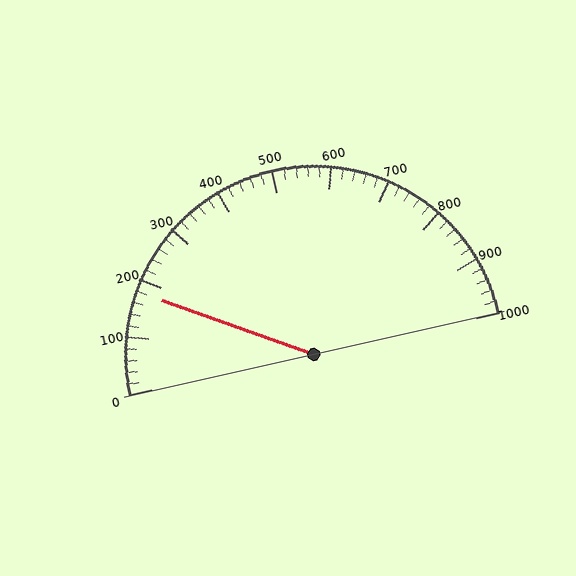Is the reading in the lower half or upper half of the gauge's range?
The reading is in the lower half of the range (0 to 1000).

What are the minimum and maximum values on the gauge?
The gauge ranges from 0 to 1000.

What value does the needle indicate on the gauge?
The needle indicates approximately 180.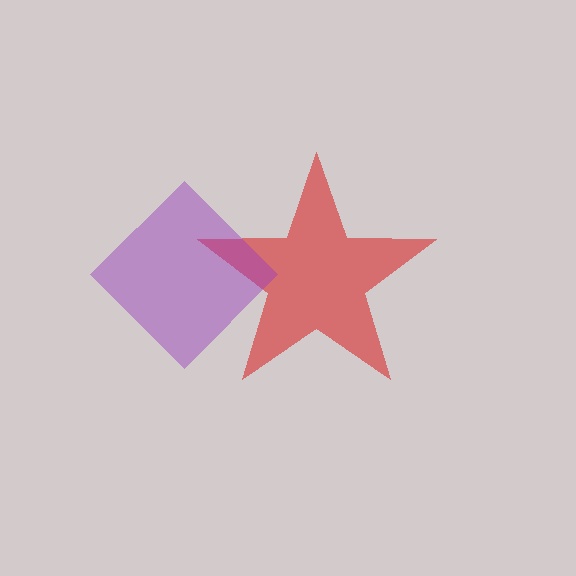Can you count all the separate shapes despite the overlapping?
Yes, there are 2 separate shapes.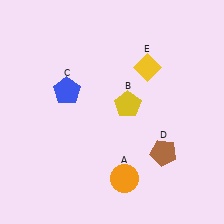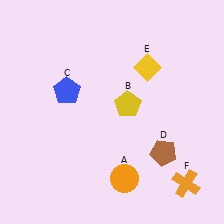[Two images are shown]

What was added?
An orange cross (F) was added in Image 2.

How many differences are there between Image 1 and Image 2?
There is 1 difference between the two images.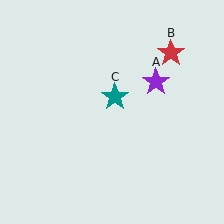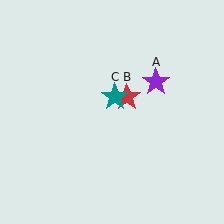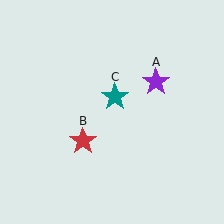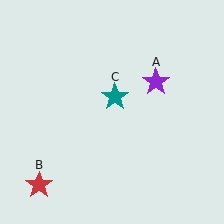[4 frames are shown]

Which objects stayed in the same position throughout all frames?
Purple star (object A) and teal star (object C) remained stationary.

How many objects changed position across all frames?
1 object changed position: red star (object B).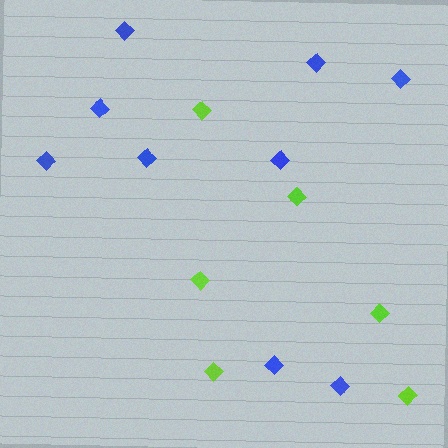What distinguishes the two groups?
There are 2 groups: one group of lime diamonds (6) and one group of blue diamonds (9).